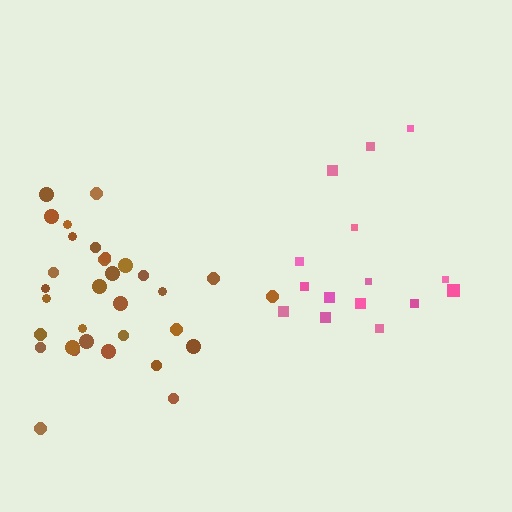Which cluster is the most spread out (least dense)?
Pink.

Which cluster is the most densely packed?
Brown.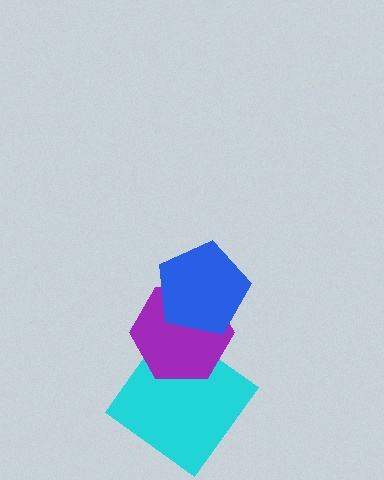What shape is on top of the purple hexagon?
The blue pentagon is on top of the purple hexagon.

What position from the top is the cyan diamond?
The cyan diamond is 3rd from the top.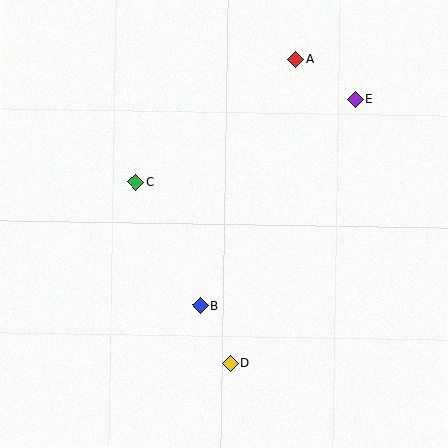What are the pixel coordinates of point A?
Point A is at (296, 60).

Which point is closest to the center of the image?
Point B at (200, 306) is closest to the center.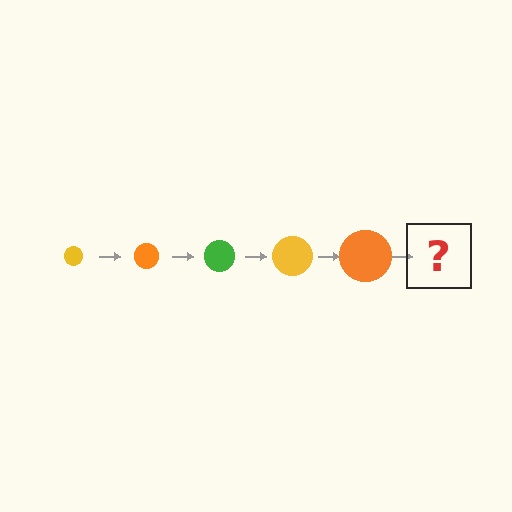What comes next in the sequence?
The next element should be a green circle, larger than the previous one.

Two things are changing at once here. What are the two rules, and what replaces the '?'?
The two rules are that the circle grows larger each step and the color cycles through yellow, orange, and green. The '?' should be a green circle, larger than the previous one.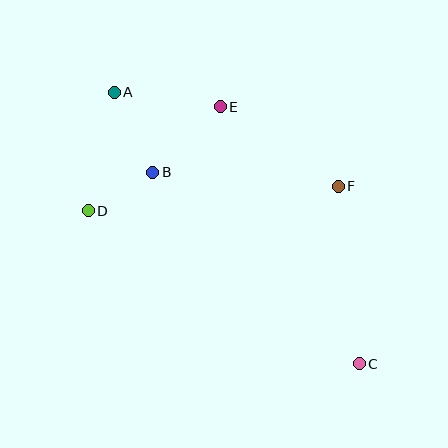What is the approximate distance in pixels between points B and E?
The distance between B and E is approximately 94 pixels.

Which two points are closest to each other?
Points B and D are closest to each other.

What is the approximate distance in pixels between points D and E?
The distance between D and E is approximately 168 pixels.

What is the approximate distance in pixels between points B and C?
The distance between B and C is approximately 282 pixels.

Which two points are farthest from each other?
Points A and C are farthest from each other.